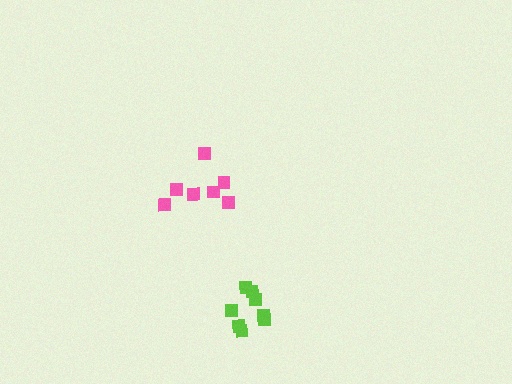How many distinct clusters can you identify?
There are 2 distinct clusters.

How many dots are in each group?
Group 1: 8 dots, Group 2: 7 dots (15 total).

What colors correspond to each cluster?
The clusters are colored: lime, pink.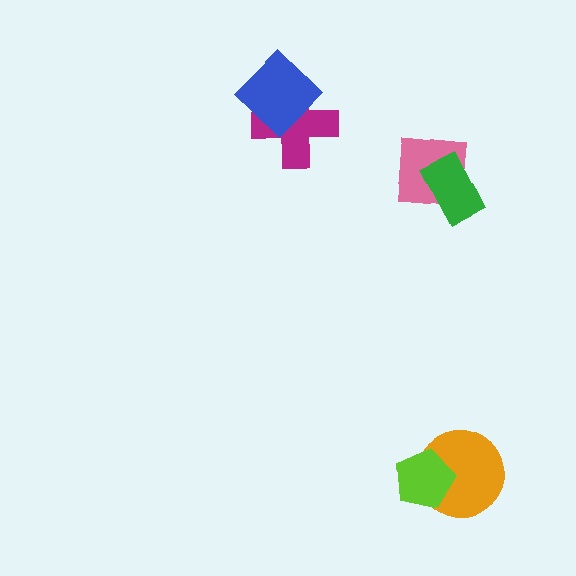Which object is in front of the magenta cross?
The blue diamond is in front of the magenta cross.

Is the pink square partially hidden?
Yes, it is partially covered by another shape.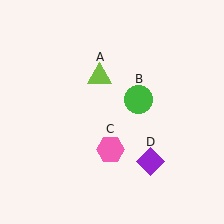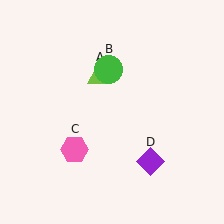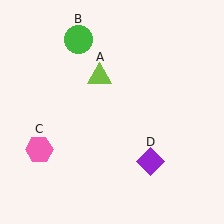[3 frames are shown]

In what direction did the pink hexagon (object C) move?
The pink hexagon (object C) moved left.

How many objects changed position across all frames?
2 objects changed position: green circle (object B), pink hexagon (object C).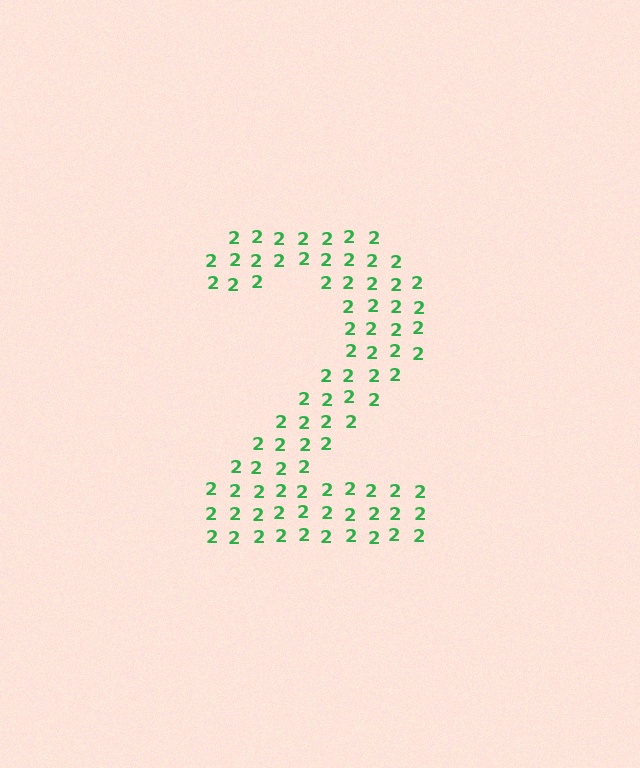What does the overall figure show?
The overall figure shows the digit 2.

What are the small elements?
The small elements are digit 2's.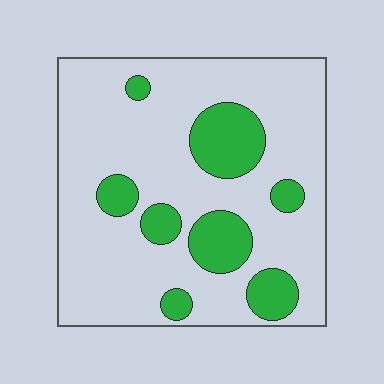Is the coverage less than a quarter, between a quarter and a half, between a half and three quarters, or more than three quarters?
Less than a quarter.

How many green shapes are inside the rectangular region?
8.